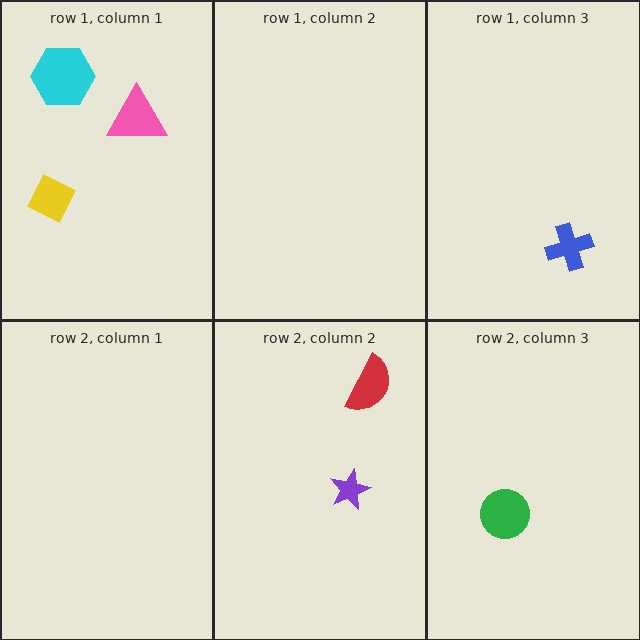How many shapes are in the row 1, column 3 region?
1.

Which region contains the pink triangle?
The row 1, column 1 region.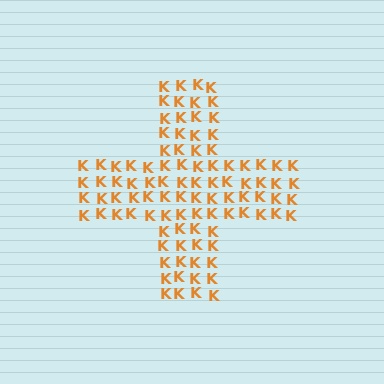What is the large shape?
The large shape is a cross.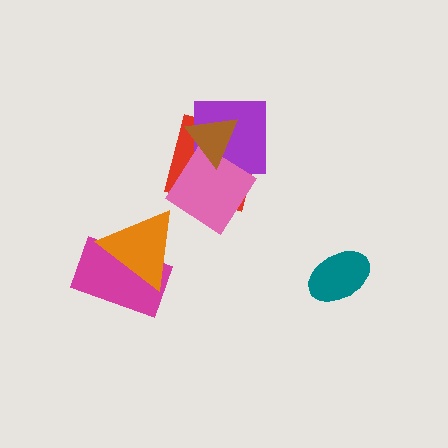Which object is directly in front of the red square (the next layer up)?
The purple square is directly in front of the red square.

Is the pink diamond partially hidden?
Yes, it is partially covered by another shape.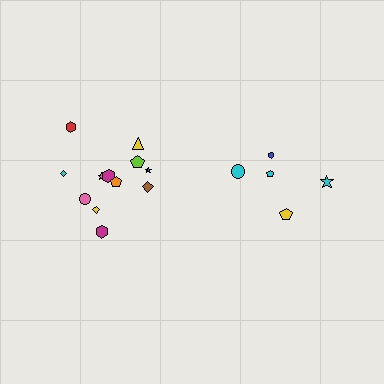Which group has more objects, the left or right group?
The left group.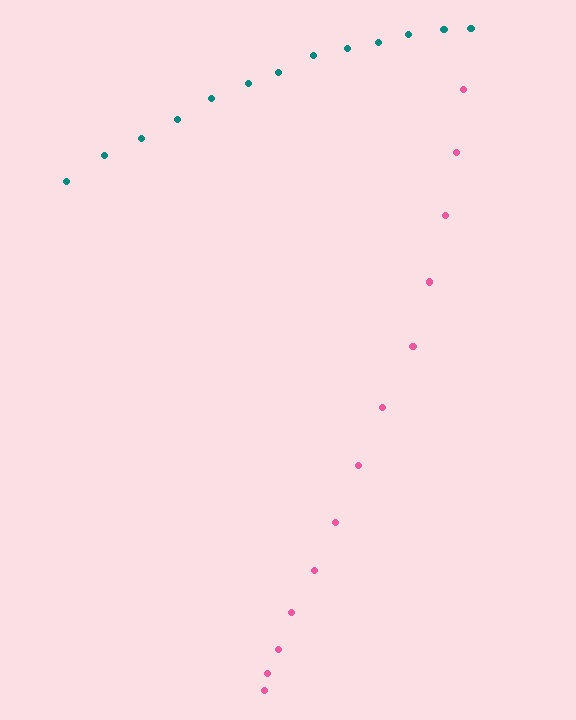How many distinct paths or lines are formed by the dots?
There are 2 distinct paths.